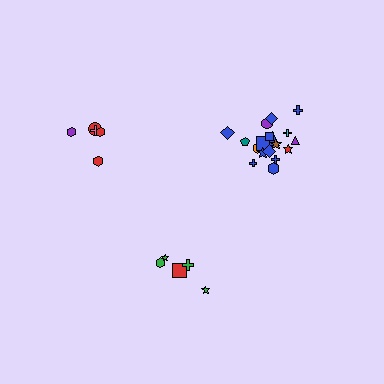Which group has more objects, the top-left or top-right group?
The top-right group.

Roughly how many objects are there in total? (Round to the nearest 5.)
Roughly 30 objects in total.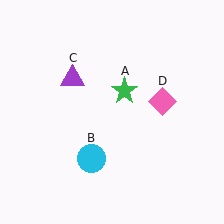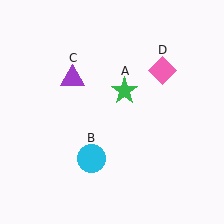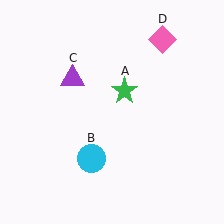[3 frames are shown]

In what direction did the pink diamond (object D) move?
The pink diamond (object D) moved up.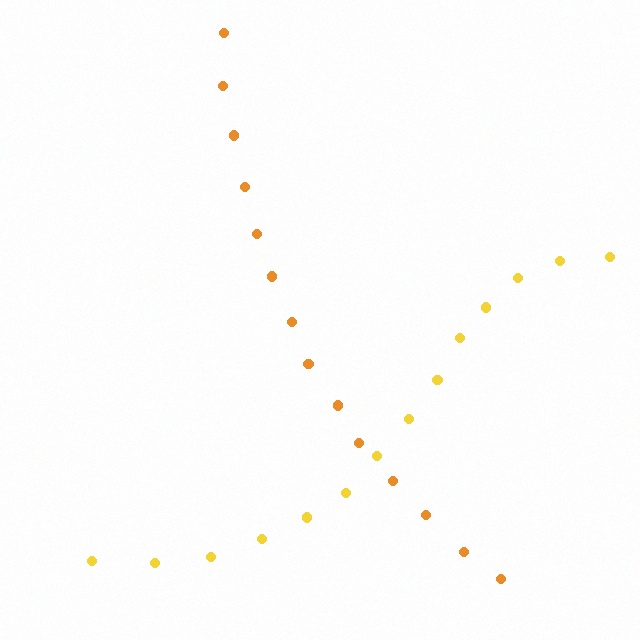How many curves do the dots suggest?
There are 2 distinct paths.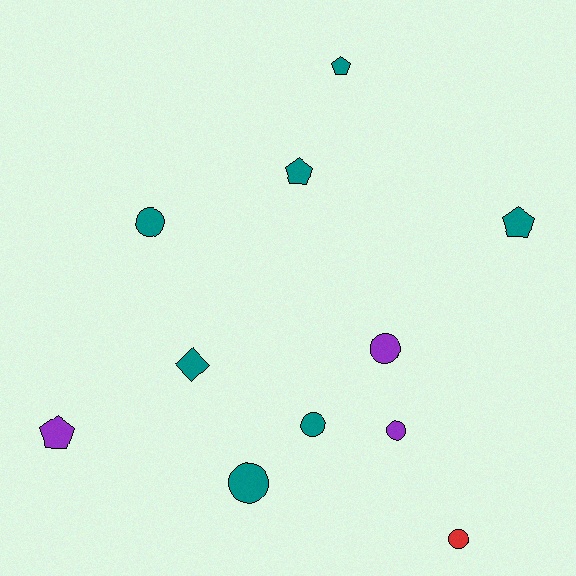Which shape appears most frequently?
Circle, with 6 objects.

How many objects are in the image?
There are 11 objects.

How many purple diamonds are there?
There are no purple diamonds.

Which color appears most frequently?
Teal, with 7 objects.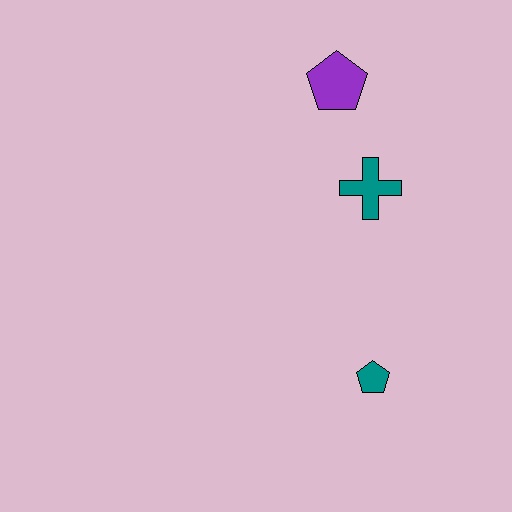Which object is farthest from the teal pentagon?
The purple pentagon is farthest from the teal pentagon.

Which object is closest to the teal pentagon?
The teal cross is closest to the teal pentagon.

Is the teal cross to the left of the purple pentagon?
No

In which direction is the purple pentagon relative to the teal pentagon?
The purple pentagon is above the teal pentagon.